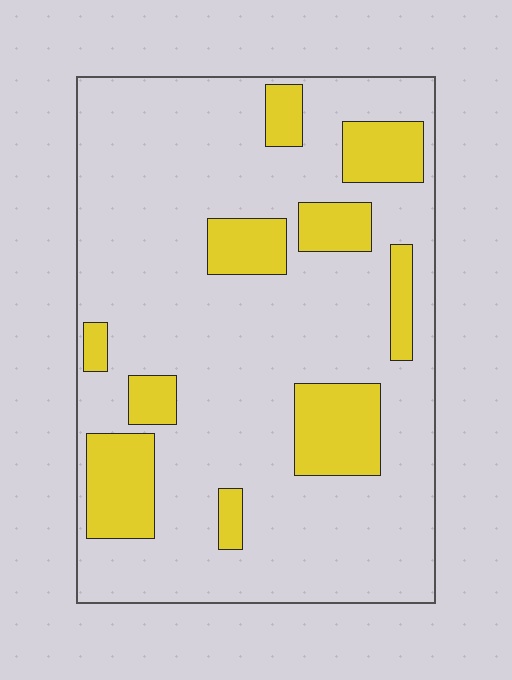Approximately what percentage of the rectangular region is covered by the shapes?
Approximately 20%.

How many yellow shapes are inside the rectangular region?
10.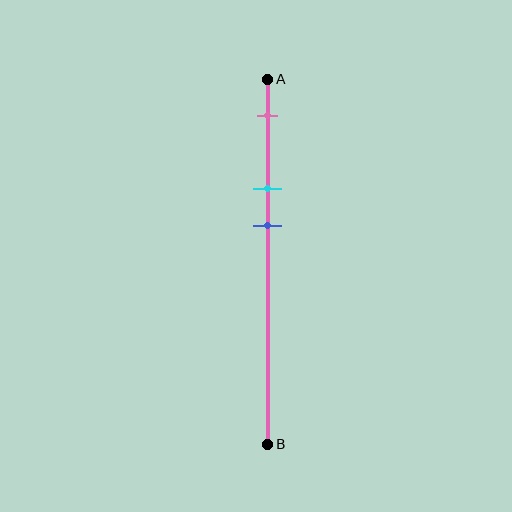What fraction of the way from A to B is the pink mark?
The pink mark is approximately 10% (0.1) of the way from A to B.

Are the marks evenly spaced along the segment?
Yes, the marks are approximately evenly spaced.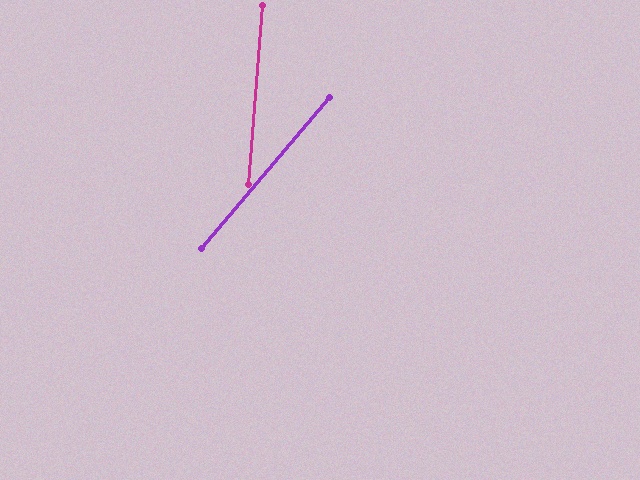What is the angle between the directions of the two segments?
Approximately 36 degrees.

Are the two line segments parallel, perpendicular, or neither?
Neither parallel nor perpendicular — they differ by about 36°.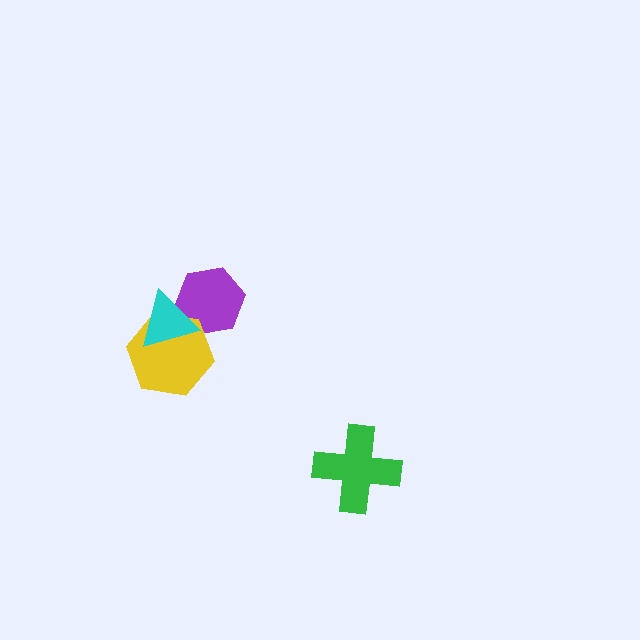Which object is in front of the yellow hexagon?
The cyan triangle is in front of the yellow hexagon.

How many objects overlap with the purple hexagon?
2 objects overlap with the purple hexagon.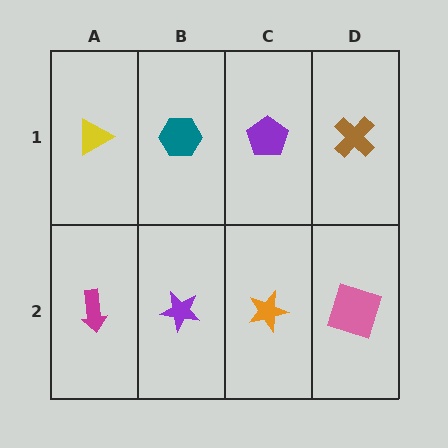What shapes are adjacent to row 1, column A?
A magenta arrow (row 2, column A), a teal hexagon (row 1, column B).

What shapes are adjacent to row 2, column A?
A yellow triangle (row 1, column A), a purple star (row 2, column B).